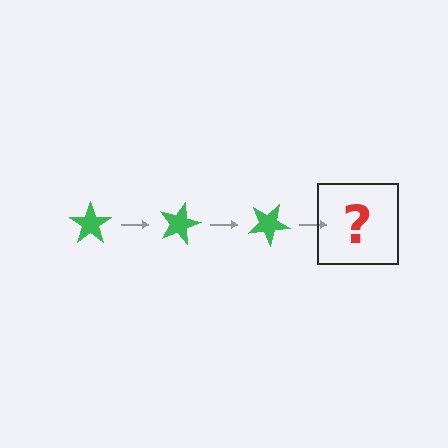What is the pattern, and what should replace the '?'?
The pattern is that the star rotates 15 degrees each step. The '?' should be a green star rotated 45 degrees.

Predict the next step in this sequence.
The next step is a green star rotated 45 degrees.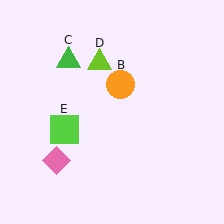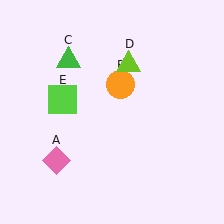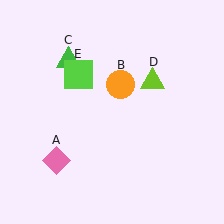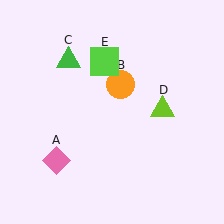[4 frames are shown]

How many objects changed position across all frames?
2 objects changed position: lime triangle (object D), lime square (object E).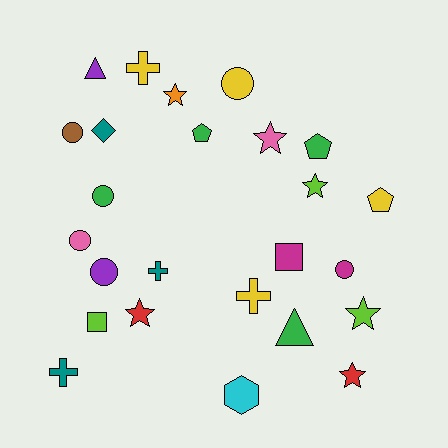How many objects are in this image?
There are 25 objects.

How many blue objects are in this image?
There are no blue objects.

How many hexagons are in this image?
There is 1 hexagon.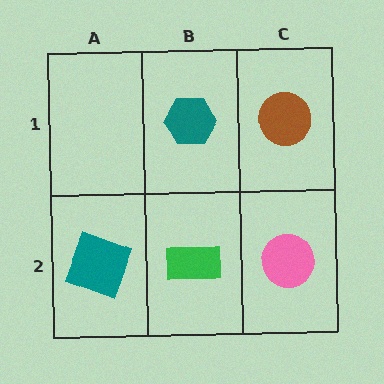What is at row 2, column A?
A teal square.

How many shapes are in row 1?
2 shapes.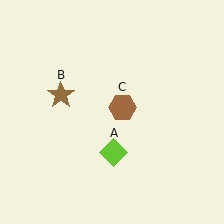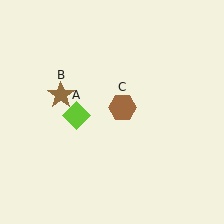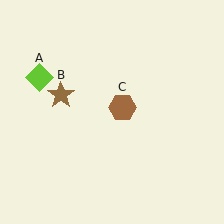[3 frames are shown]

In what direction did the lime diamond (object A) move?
The lime diamond (object A) moved up and to the left.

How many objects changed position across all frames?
1 object changed position: lime diamond (object A).